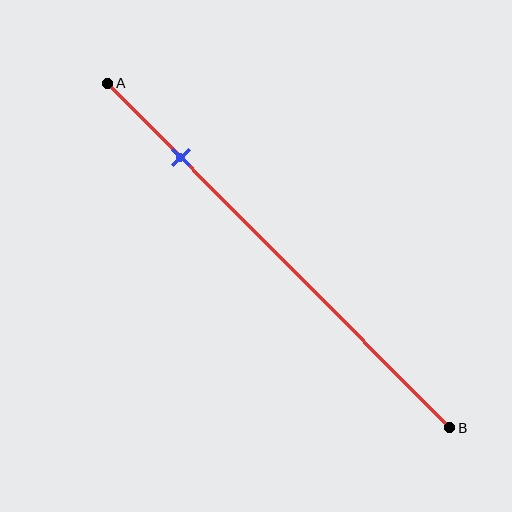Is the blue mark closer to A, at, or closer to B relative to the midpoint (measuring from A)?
The blue mark is closer to point A than the midpoint of segment AB.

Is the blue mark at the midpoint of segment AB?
No, the mark is at about 20% from A, not at the 50% midpoint.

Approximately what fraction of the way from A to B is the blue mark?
The blue mark is approximately 20% of the way from A to B.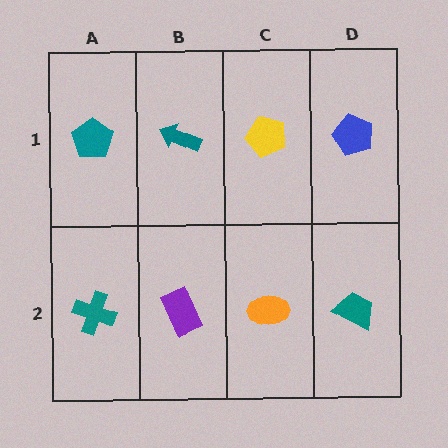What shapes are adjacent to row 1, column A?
A teal cross (row 2, column A), a teal arrow (row 1, column B).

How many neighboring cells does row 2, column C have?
3.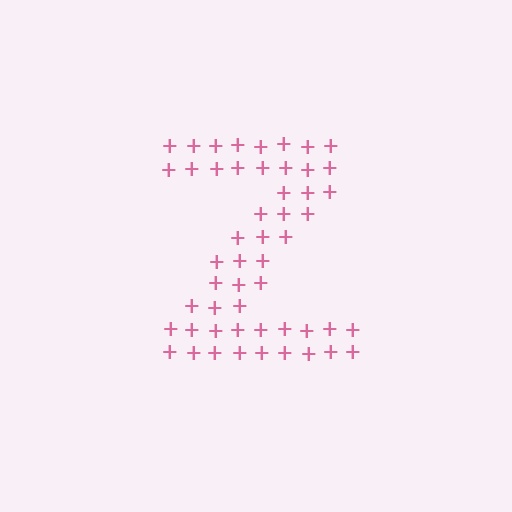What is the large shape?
The large shape is the letter Z.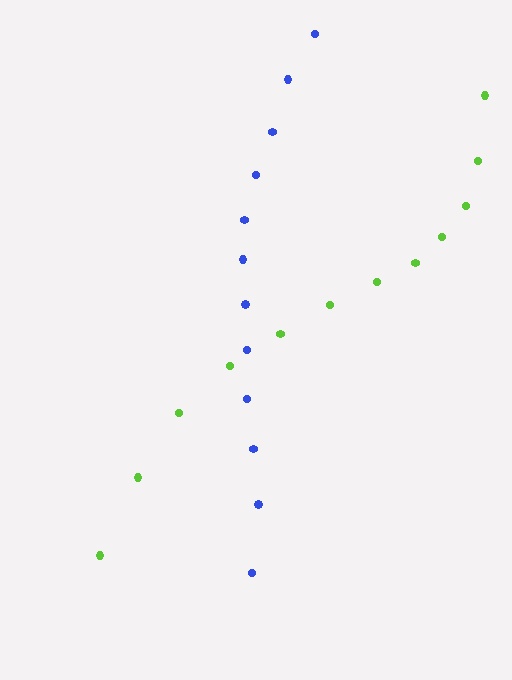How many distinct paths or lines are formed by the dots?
There are 2 distinct paths.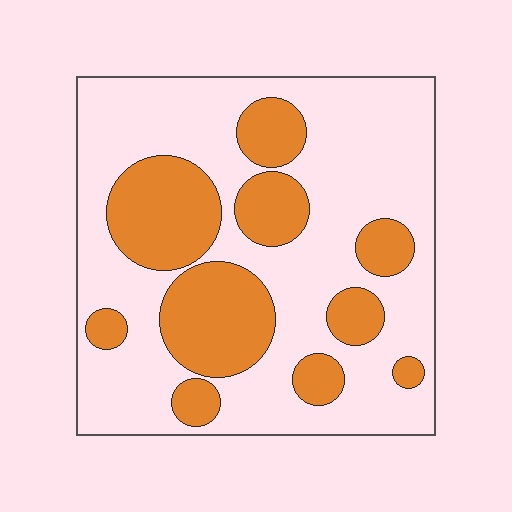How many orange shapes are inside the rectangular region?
10.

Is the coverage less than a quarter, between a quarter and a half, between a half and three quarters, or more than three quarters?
Between a quarter and a half.